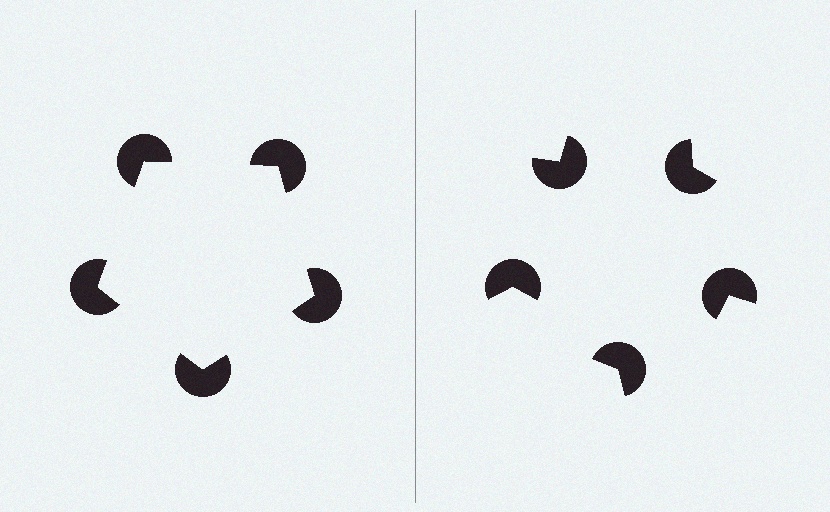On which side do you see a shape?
An illusory pentagon appears on the left side. On the right side the wedge cuts are rotated, so no coherent shape forms.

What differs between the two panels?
The pac-man discs are positioned identically on both sides; only the wedge orientations differ. On the left they align to a pentagon; on the right they are misaligned.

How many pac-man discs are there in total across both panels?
10 — 5 on each side.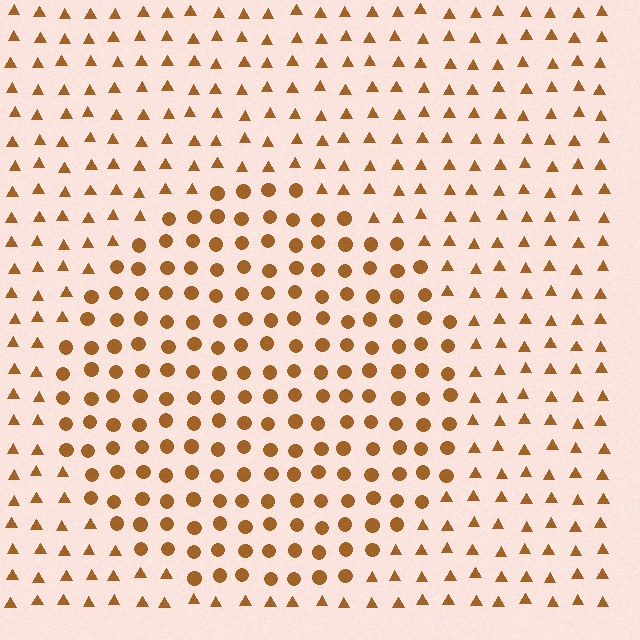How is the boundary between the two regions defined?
The boundary is defined by a change in element shape: circles inside vs. triangles outside. All elements share the same color and spacing.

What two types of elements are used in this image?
The image uses circles inside the circle region and triangles outside it.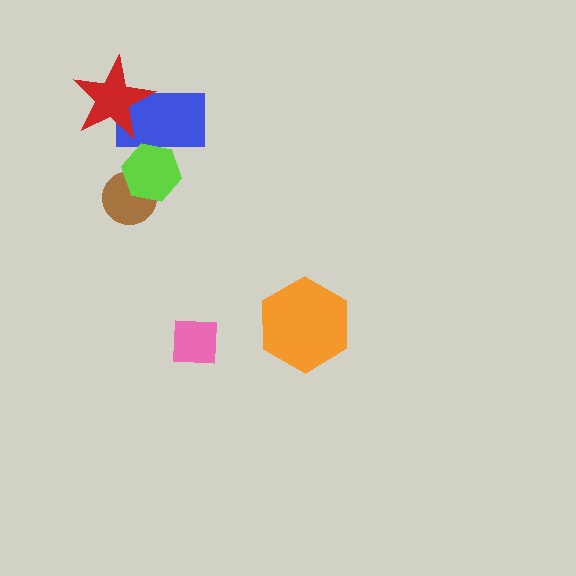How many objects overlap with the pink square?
0 objects overlap with the pink square.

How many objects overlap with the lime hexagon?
2 objects overlap with the lime hexagon.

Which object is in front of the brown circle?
The lime hexagon is in front of the brown circle.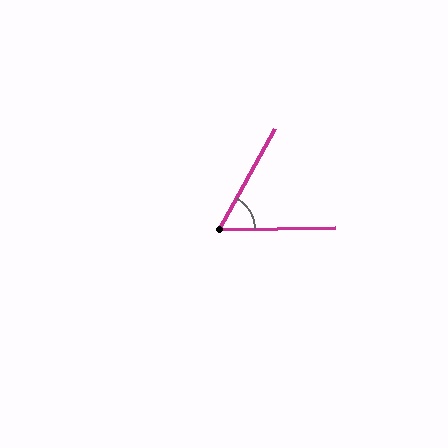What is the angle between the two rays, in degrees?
Approximately 60 degrees.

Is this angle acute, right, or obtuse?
It is acute.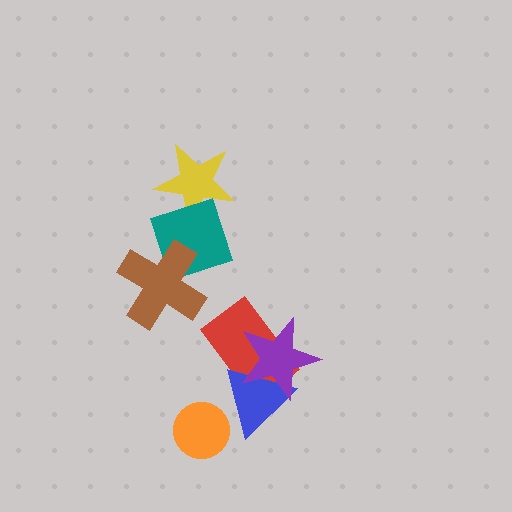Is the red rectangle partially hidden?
Yes, it is partially covered by another shape.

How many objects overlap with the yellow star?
1 object overlaps with the yellow star.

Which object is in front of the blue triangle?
The purple star is in front of the blue triangle.